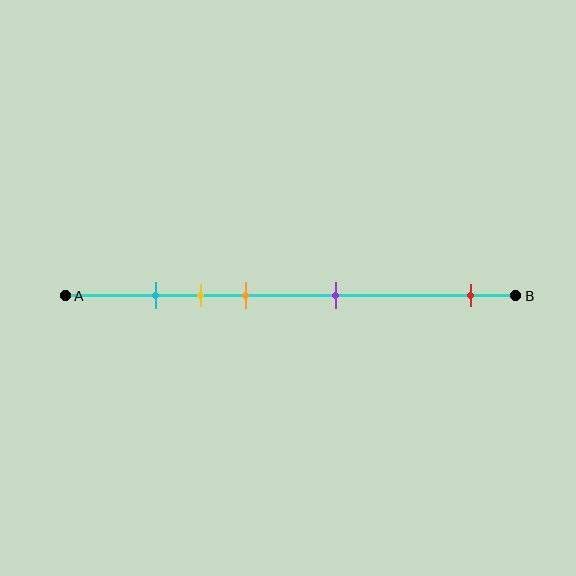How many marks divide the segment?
There are 5 marks dividing the segment.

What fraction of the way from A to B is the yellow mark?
The yellow mark is approximately 30% (0.3) of the way from A to B.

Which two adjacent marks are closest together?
The cyan and yellow marks are the closest adjacent pair.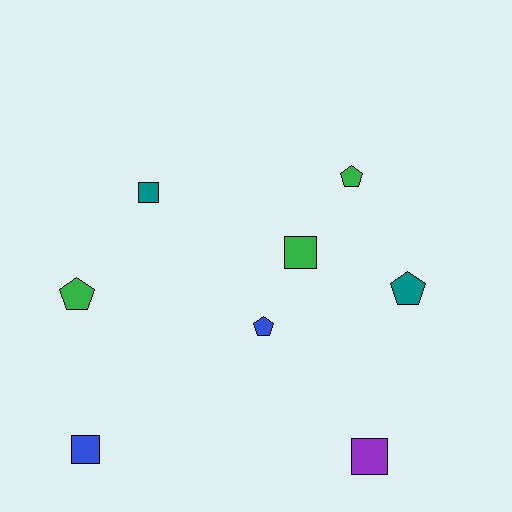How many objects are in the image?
There are 8 objects.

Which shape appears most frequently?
Square, with 4 objects.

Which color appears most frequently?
Green, with 3 objects.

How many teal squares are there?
There is 1 teal square.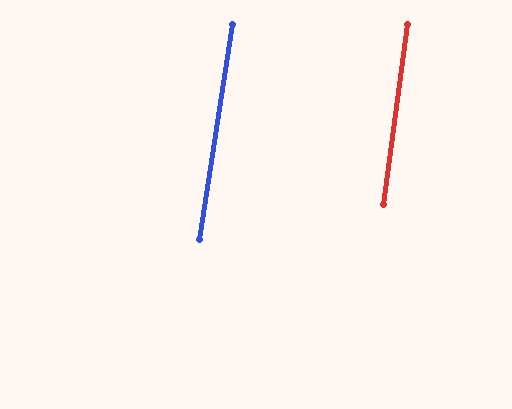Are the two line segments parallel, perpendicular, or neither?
Parallel — their directions differ by only 0.9°.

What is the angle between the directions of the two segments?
Approximately 1 degree.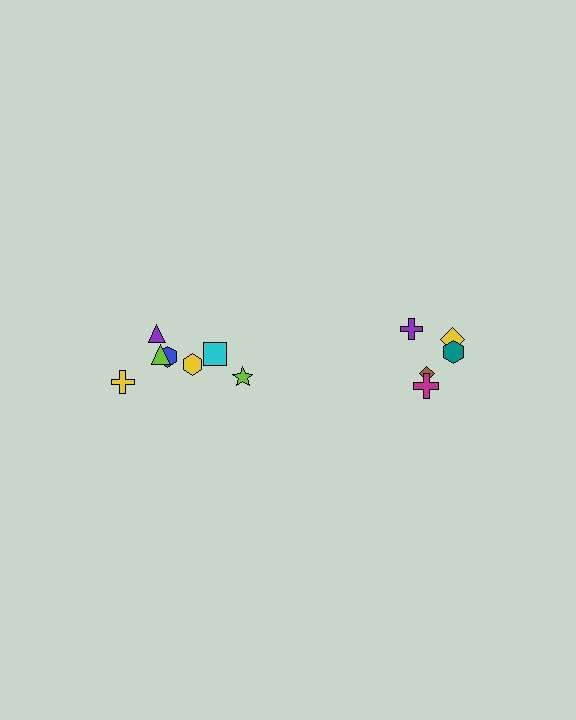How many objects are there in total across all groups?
There are 12 objects.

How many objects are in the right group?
There are 5 objects.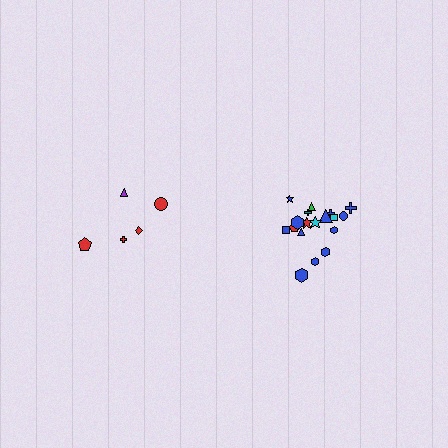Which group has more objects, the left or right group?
The right group.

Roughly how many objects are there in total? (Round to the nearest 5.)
Roughly 25 objects in total.